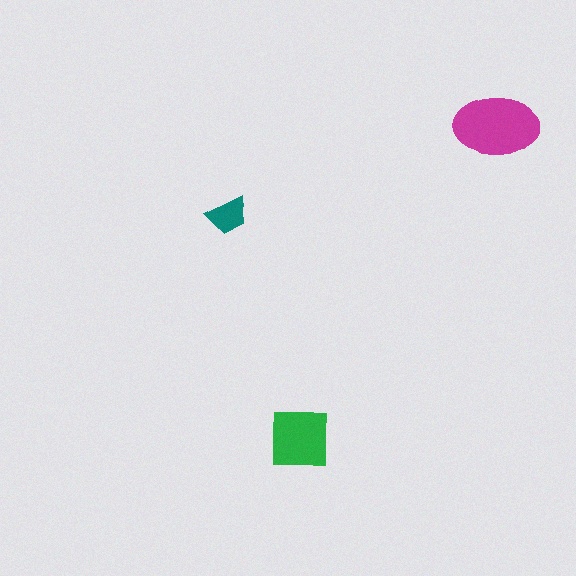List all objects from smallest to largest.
The teal trapezoid, the green square, the magenta ellipse.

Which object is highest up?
The magenta ellipse is topmost.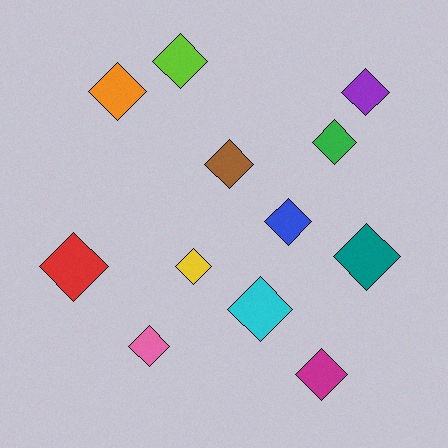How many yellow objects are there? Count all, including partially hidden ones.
There is 1 yellow object.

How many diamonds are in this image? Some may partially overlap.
There are 12 diamonds.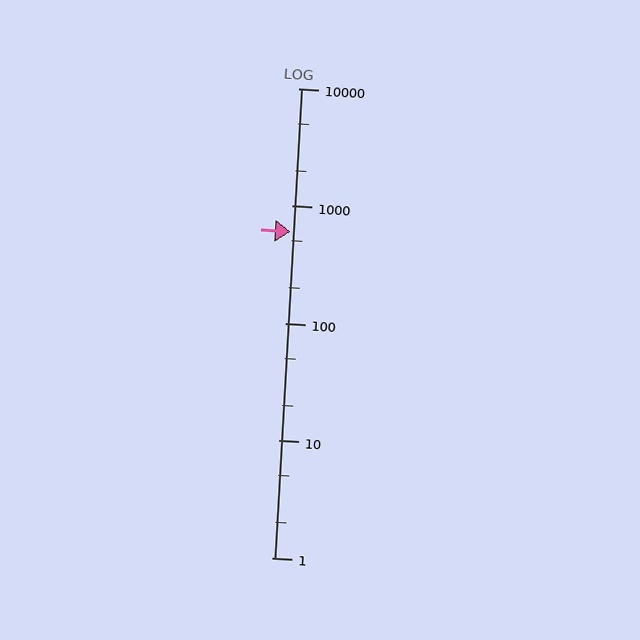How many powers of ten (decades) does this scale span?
The scale spans 4 decades, from 1 to 10000.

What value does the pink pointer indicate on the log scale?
The pointer indicates approximately 600.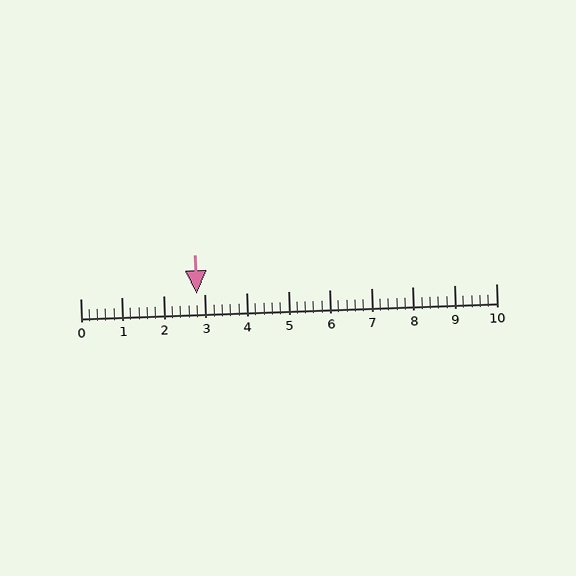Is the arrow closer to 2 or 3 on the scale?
The arrow is closer to 3.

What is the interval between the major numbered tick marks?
The major tick marks are spaced 1 units apart.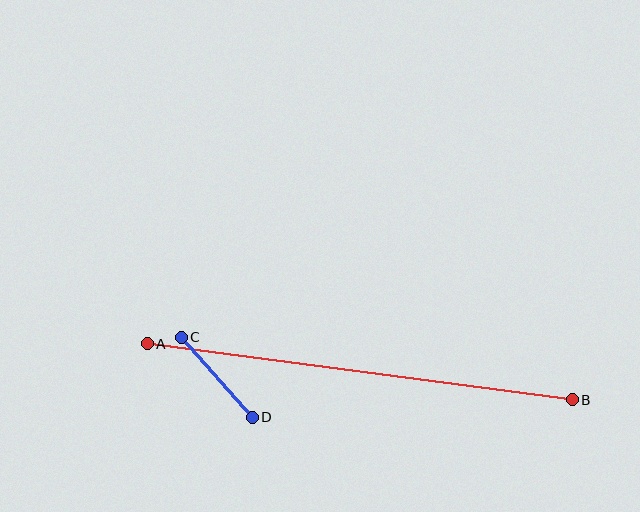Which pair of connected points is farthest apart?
Points A and B are farthest apart.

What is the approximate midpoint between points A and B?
The midpoint is at approximately (360, 372) pixels.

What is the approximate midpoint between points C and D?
The midpoint is at approximately (217, 377) pixels.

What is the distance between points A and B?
The distance is approximately 429 pixels.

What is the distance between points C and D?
The distance is approximately 107 pixels.